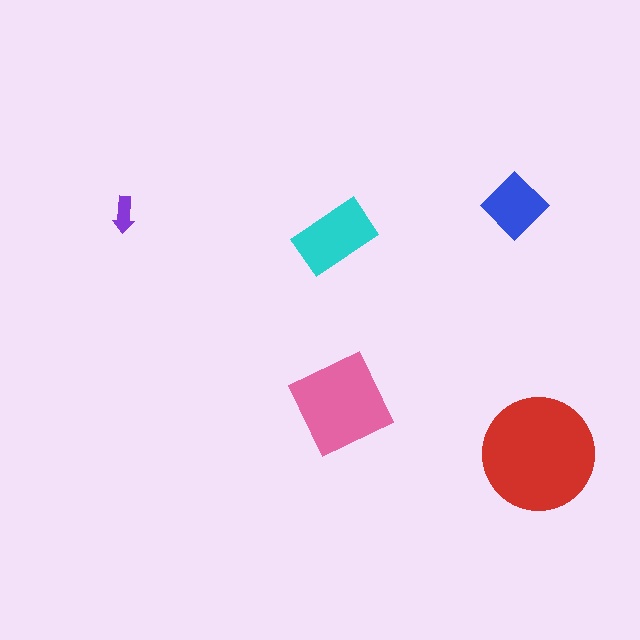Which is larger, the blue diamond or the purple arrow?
The blue diamond.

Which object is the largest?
The red circle.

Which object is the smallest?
The purple arrow.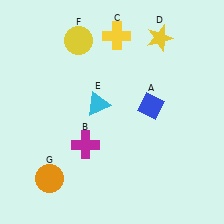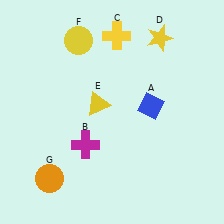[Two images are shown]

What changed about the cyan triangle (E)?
In Image 1, E is cyan. In Image 2, it changed to yellow.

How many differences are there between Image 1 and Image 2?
There is 1 difference between the two images.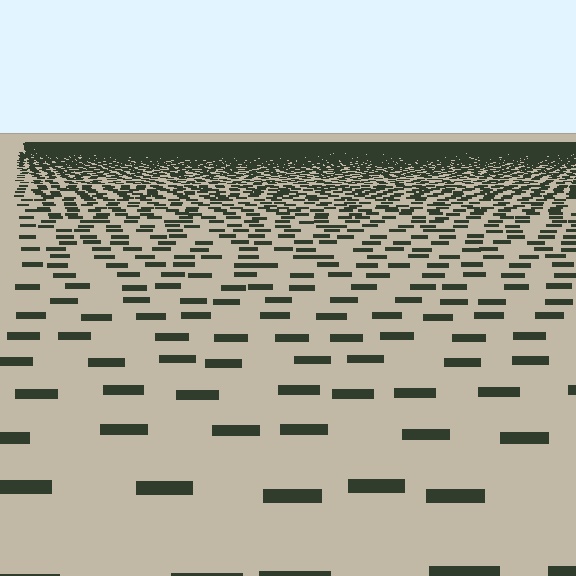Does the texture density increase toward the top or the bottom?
Density increases toward the top.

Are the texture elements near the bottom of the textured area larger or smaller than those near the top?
Larger. Near the bottom, elements are closer to the viewer and appear at a bigger on-screen size.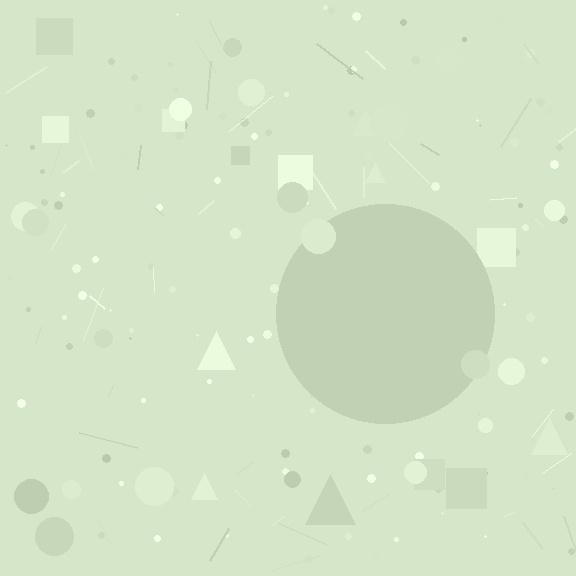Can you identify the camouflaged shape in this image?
The camouflaged shape is a circle.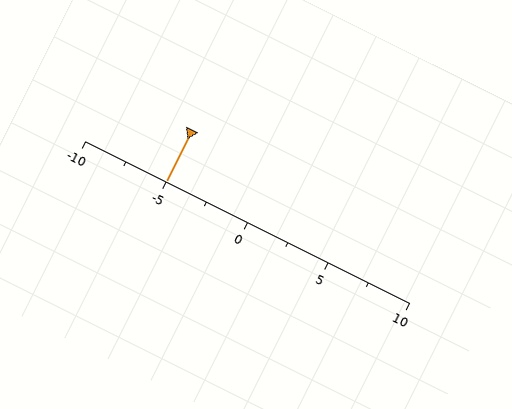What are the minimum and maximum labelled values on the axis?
The axis runs from -10 to 10.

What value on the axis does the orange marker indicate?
The marker indicates approximately -5.